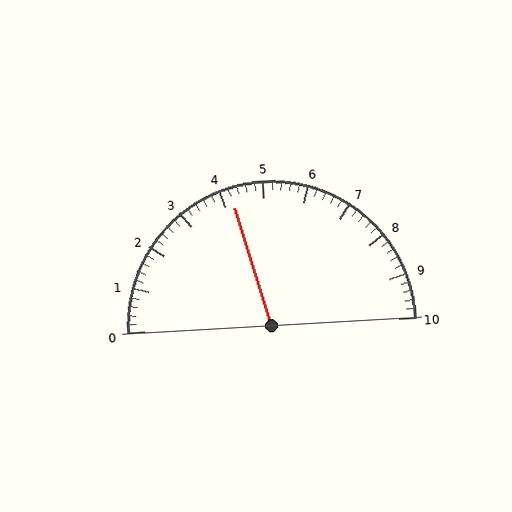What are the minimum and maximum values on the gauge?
The gauge ranges from 0 to 10.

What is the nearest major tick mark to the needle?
The nearest major tick mark is 4.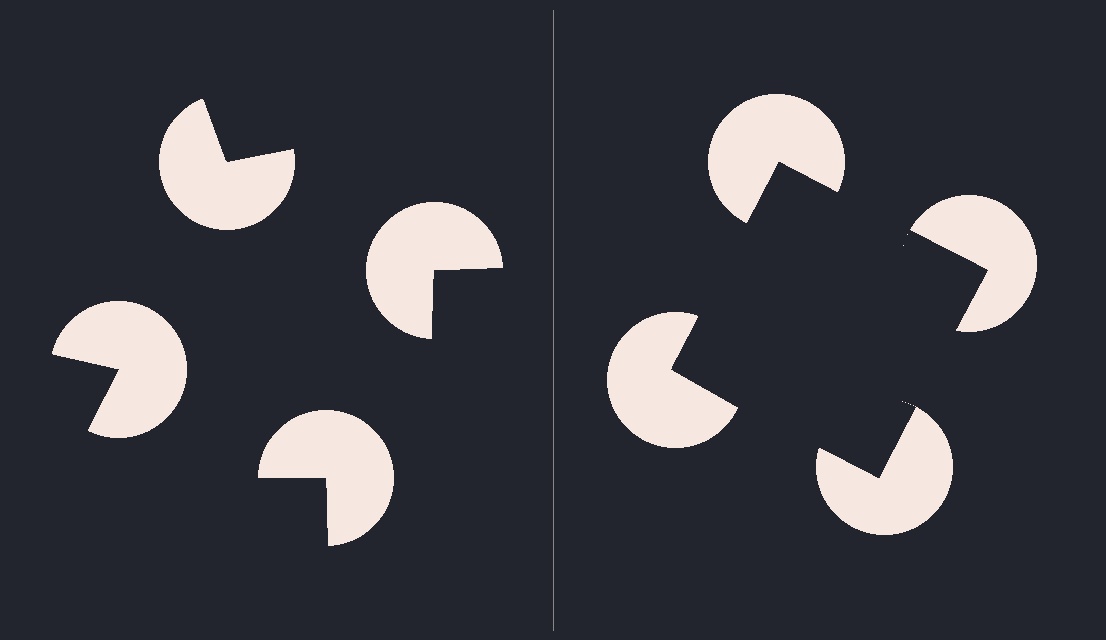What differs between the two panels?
The pac-man discs are positioned identically on both sides; only the wedge orientations differ. On the right they align to a square; on the left they are misaligned.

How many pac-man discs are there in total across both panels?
8 — 4 on each side.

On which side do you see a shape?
An illusory square appears on the right side. On the left side the wedge cuts are rotated, so no coherent shape forms.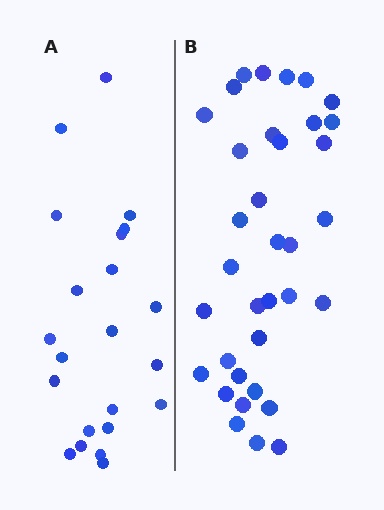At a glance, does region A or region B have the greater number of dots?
Region B (the right region) has more dots.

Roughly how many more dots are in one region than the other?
Region B has approximately 15 more dots than region A.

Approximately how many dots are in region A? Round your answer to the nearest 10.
About 20 dots. (The exact count is 22, which rounds to 20.)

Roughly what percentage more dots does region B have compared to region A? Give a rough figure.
About 60% more.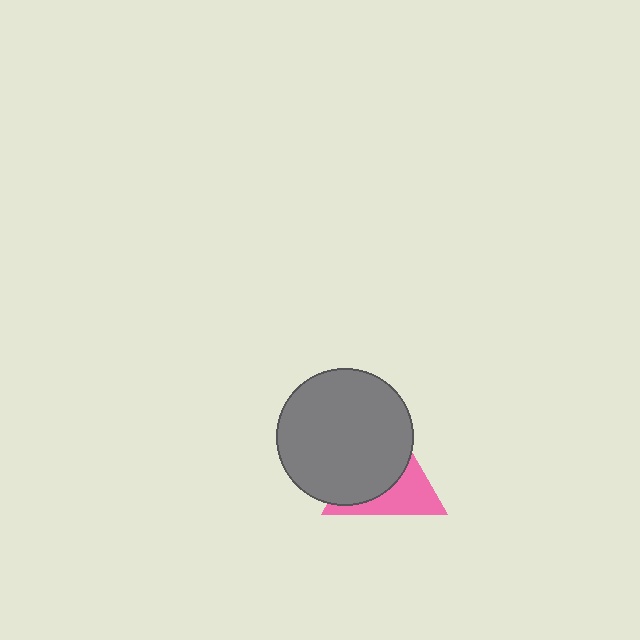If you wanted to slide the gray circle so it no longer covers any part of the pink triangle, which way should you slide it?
Slide it toward the upper-left — that is the most direct way to separate the two shapes.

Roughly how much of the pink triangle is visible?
A small part of it is visible (roughly 41%).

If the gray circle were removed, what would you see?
You would see the complete pink triangle.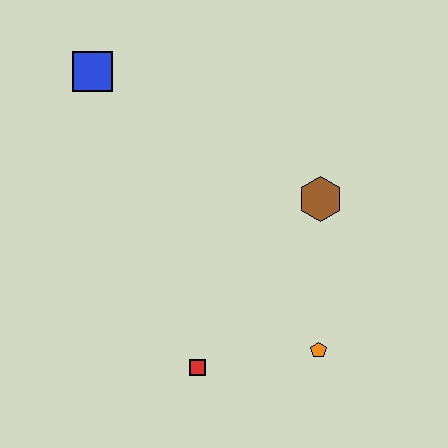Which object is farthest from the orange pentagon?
The blue square is farthest from the orange pentagon.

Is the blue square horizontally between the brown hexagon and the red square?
No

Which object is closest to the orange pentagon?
The red square is closest to the orange pentagon.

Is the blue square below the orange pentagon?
No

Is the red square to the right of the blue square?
Yes